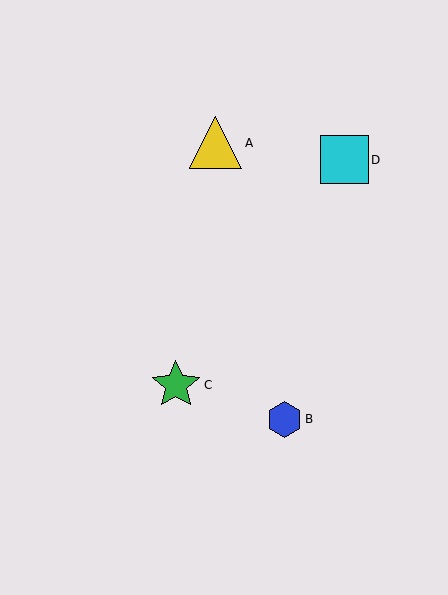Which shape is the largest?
The yellow triangle (labeled A) is the largest.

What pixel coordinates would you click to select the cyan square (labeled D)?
Click at (345, 160) to select the cyan square D.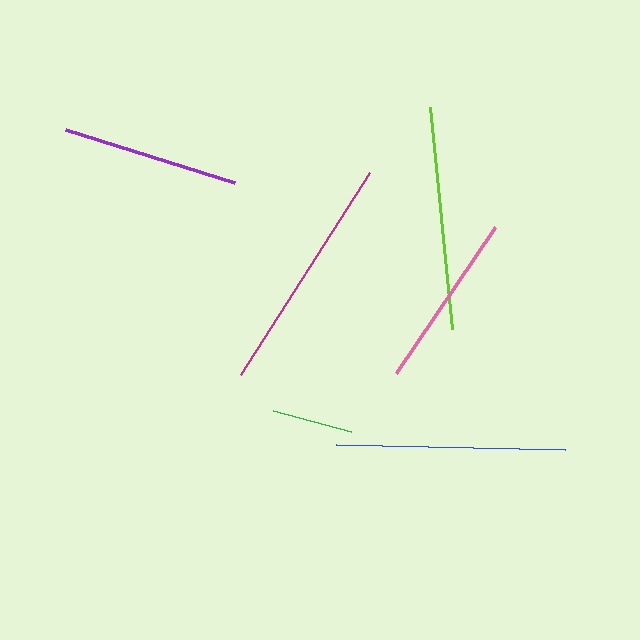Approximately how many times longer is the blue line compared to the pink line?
The blue line is approximately 1.3 times the length of the pink line.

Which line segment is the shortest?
The green line is the shortest at approximately 80 pixels.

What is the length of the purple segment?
The purple segment is approximately 176 pixels long.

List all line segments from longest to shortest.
From longest to shortest: magenta, blue, lime, pink, purple, green.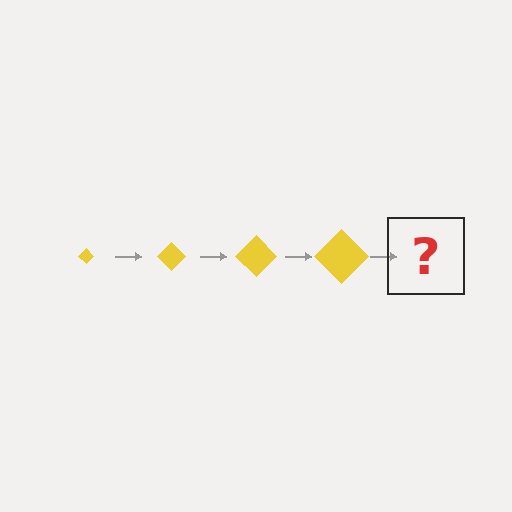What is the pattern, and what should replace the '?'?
The pattern is that the diamond gets progressively larger each step. The '?' should be a yellow diamond, larger than the previous one.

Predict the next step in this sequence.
The next step is a yellow diamond, larger than the previous one.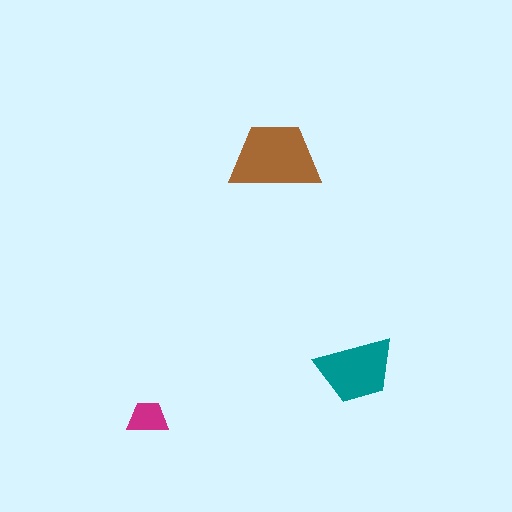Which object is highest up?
The brown trapezoid is topmost.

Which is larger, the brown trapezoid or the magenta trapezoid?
The brown one.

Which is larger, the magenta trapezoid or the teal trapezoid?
The teal one.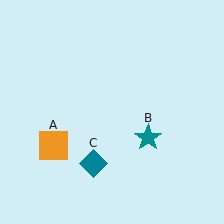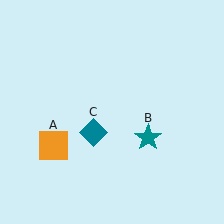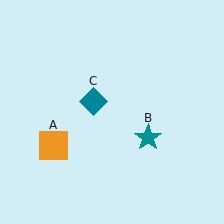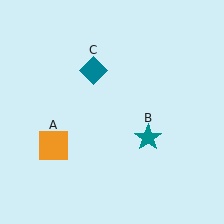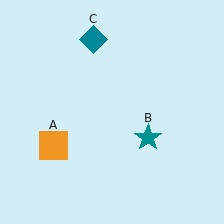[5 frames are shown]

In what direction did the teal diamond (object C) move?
The teal diamond (object C) moved up.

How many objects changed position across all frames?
1 object changed position: teal diamond (object C).